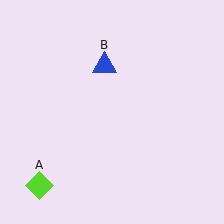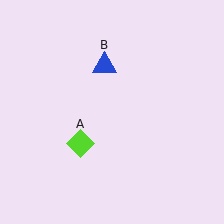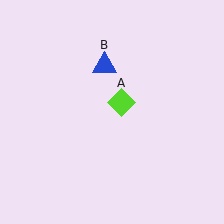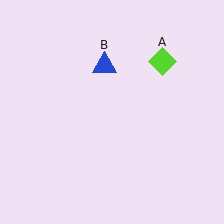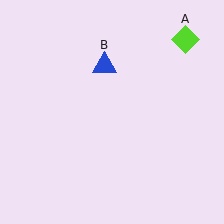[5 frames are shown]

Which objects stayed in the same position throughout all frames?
Blue triangle (object B) remained stationary.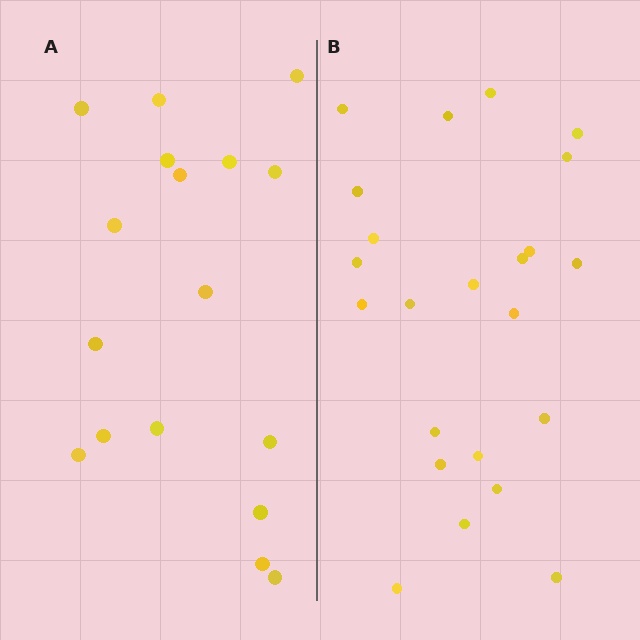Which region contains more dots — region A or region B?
Region B (the right region) has more dots.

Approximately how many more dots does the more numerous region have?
Region B has about 6 more dots than region A.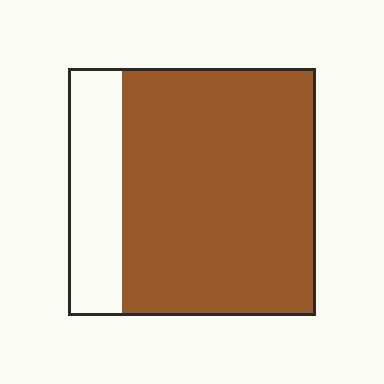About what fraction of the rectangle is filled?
About four fifths (4/5).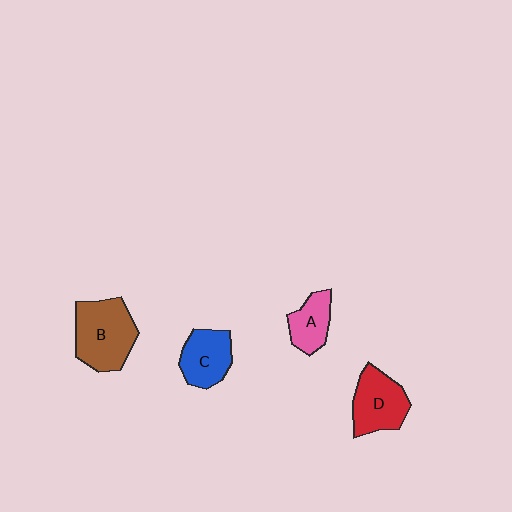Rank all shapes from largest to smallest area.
From largest to smallest: B (brown), D (red), C (blue), A (pink).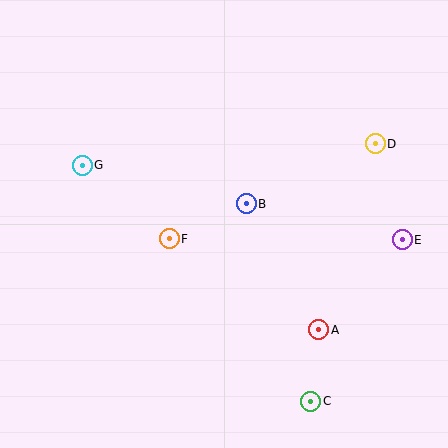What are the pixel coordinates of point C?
Point C is at (311, 401).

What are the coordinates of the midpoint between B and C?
The midpoint between B and C is at (279, 302).